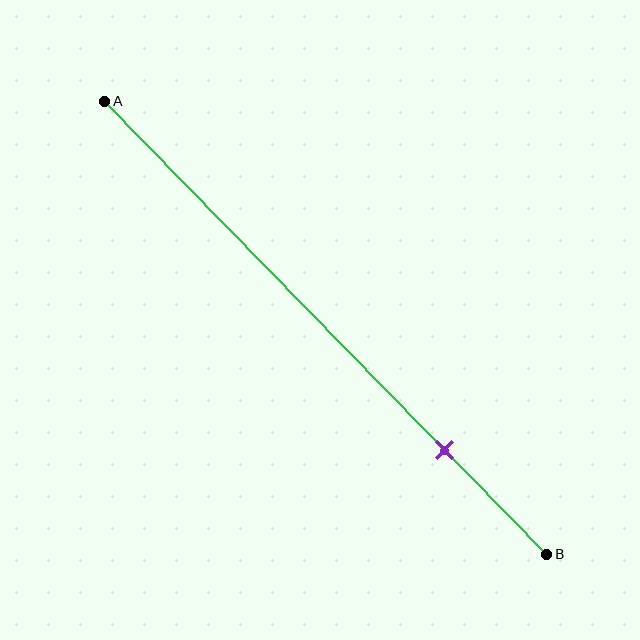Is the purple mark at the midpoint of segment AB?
No, the mark is at about 75% from A, not at the 50% midpoint.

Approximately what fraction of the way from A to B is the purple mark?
The purple mark is approximately 75% of the way from A to B.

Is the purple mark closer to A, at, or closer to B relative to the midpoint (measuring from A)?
The purple mark is closer to point B than the midpoint of segment AB.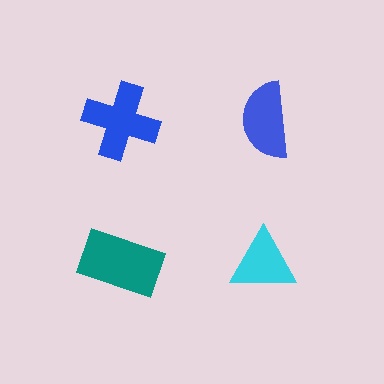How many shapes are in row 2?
2 shapes.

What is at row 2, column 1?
A teal rectangle.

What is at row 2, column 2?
A cyan triangle.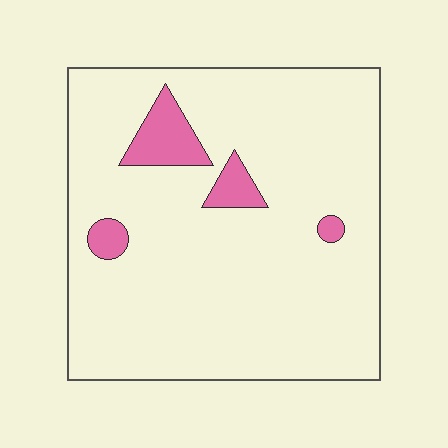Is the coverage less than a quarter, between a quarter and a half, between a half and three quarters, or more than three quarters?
Less than a quarter.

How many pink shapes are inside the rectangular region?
4.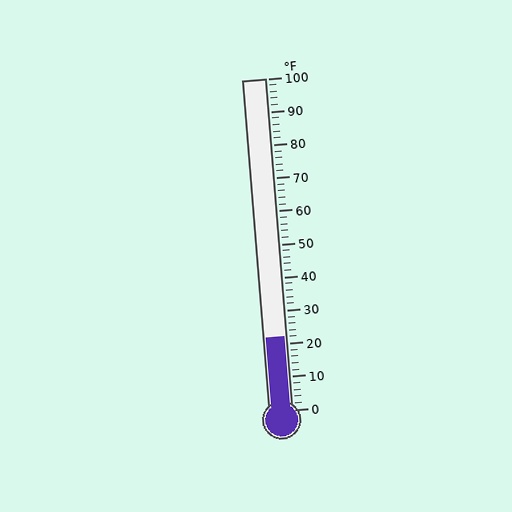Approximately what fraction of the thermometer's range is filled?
The thermometer is filled to approximately 20% of its range.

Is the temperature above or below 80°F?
The temperature is below 80°F.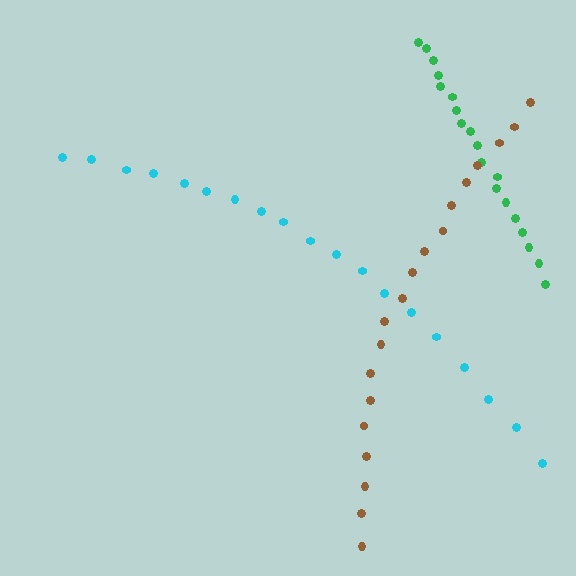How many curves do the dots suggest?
There are 3 distinct paths.